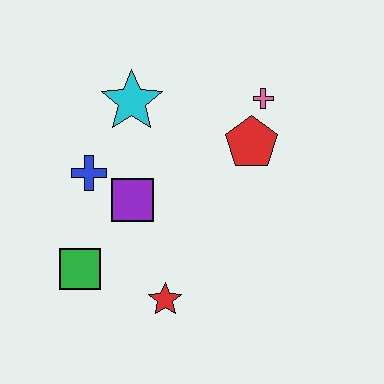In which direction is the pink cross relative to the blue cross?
The pink cross is to the right of the blue cross.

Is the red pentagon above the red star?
Yes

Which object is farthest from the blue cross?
The pink cross is farthest from the blue cross.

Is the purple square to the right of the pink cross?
No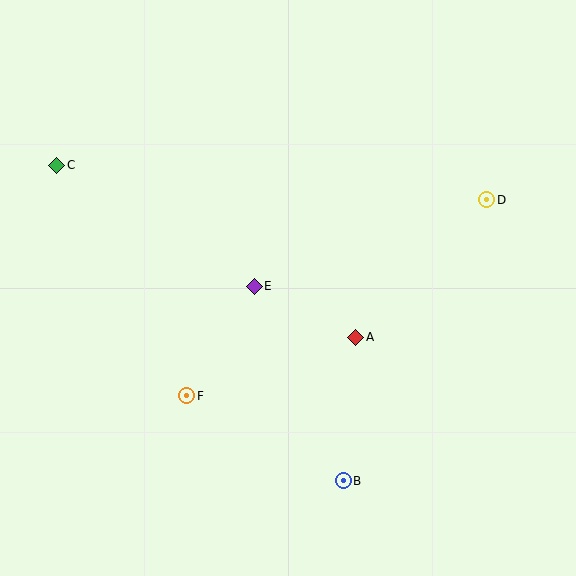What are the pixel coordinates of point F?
Point F is at (187, 396).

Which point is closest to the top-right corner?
Point D is closest to the top-right corner.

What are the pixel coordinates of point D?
Point D is at (487, 200).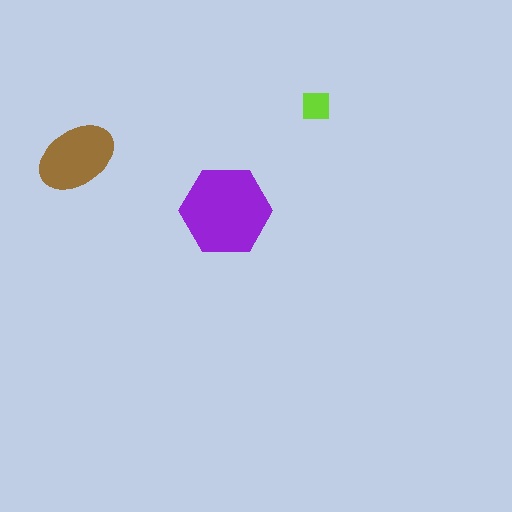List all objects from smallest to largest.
The lime square, the brown ellipse, the purple hexagon.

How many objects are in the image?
There are 3 objects in the image.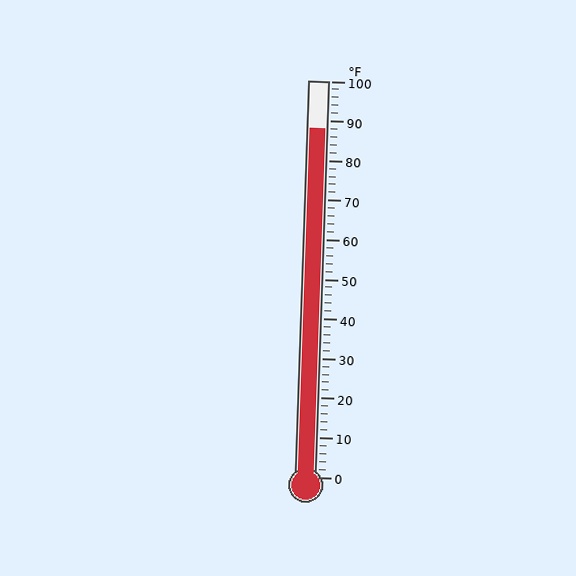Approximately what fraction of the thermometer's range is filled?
The thermometer is filled to approximately 90% of its range.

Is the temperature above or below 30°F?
The temperature is above 30°F.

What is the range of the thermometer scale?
The thermometer scale ranges from 0°F to 100°F.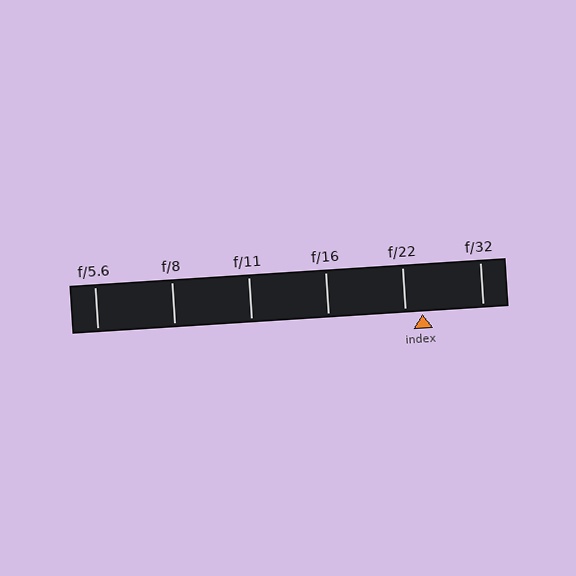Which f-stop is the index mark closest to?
The index mark is closest to f/22.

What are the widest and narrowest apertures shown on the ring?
The widest aperture shown is f/5.6 and the narrowest is f/32.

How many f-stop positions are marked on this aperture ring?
There are 6 f-stop positions marked.